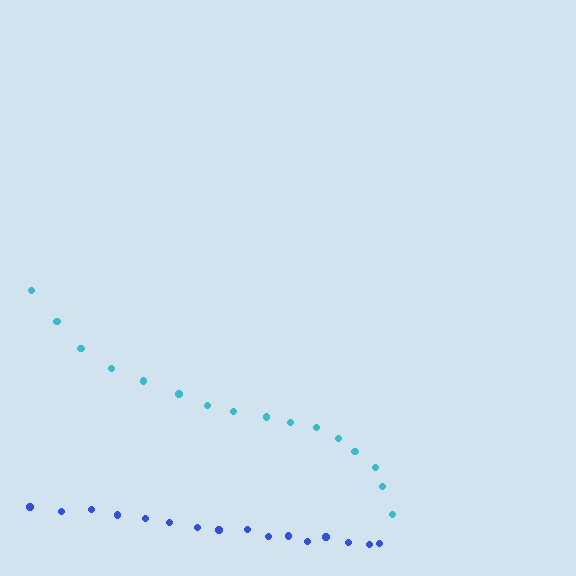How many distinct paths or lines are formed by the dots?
There are 2 distinct paths.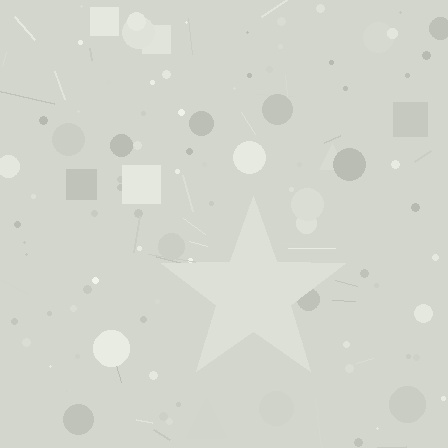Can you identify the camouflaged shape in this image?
The camouflaged shape is a star.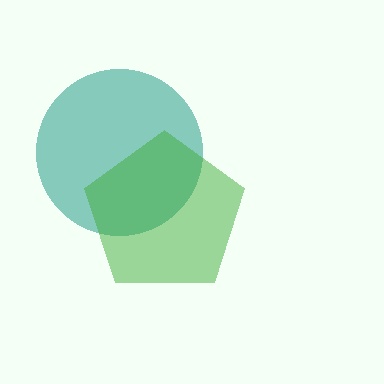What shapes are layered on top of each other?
The layered shapes are: a teal circle, a green pentagon.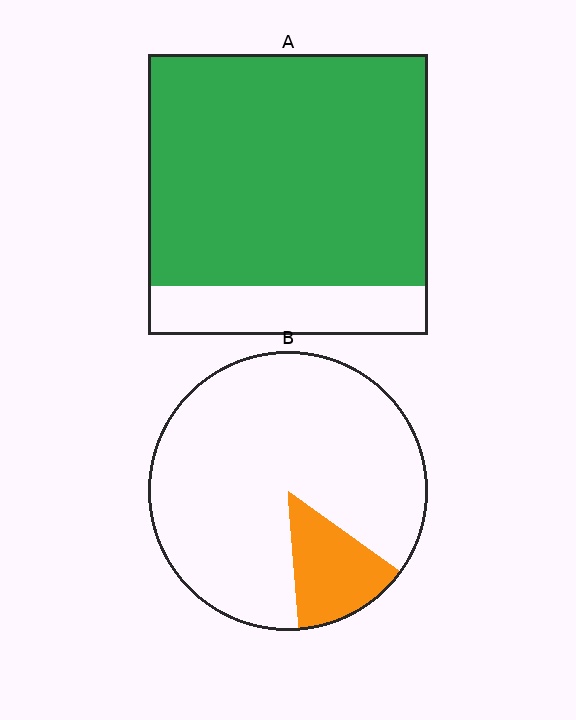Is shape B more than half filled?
No.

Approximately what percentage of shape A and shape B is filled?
A is approximately 85% and B is approximately 15%.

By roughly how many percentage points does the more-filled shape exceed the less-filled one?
By roughly 70 percentage points (A over B).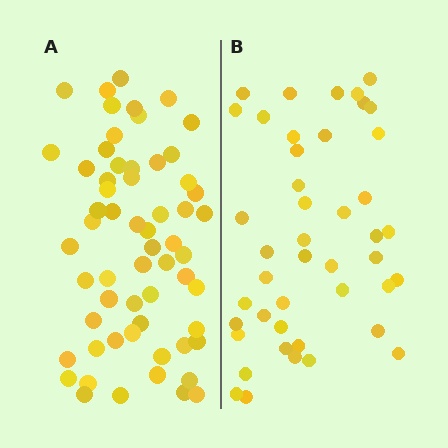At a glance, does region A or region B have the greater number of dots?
Region A (the left region) has more dots.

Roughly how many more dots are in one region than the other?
Region A has approximately 15 more dots than region B.